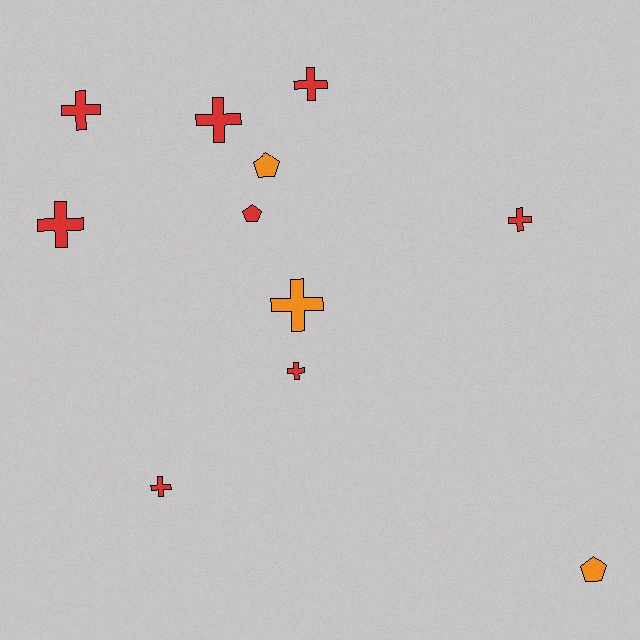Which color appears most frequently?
Red, with 8 objects.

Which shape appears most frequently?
Cross, with 8 objects.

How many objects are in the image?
There are 11 objects.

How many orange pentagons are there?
There are 2 orange pentagons.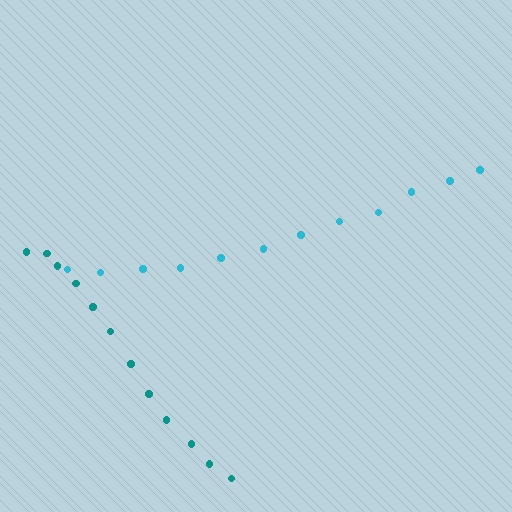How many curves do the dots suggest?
There are 2 distinct paths.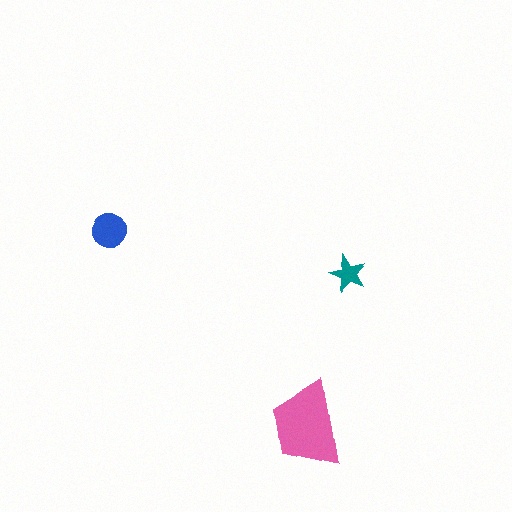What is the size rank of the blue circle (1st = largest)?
2nd.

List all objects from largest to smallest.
The pink trapezoid, the blue circle, the teal star.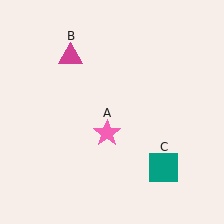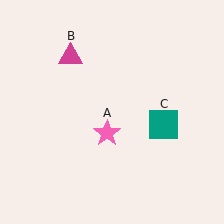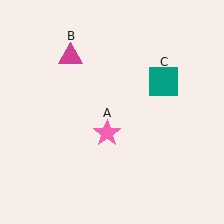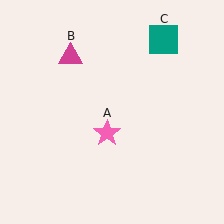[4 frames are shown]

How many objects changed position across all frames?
1 object changed position: teal square (object C).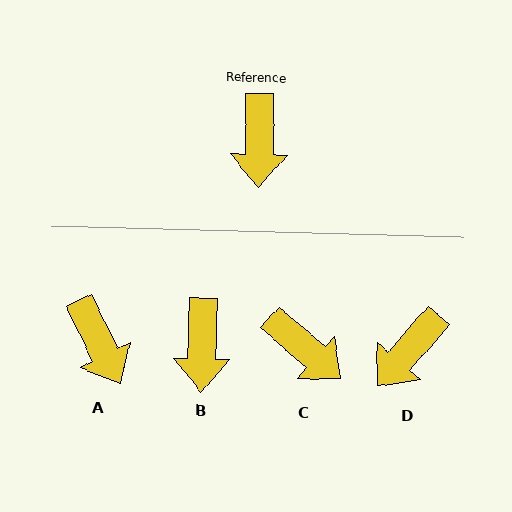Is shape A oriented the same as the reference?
No, it is off by about 28 degrees.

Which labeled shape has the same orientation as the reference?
B.